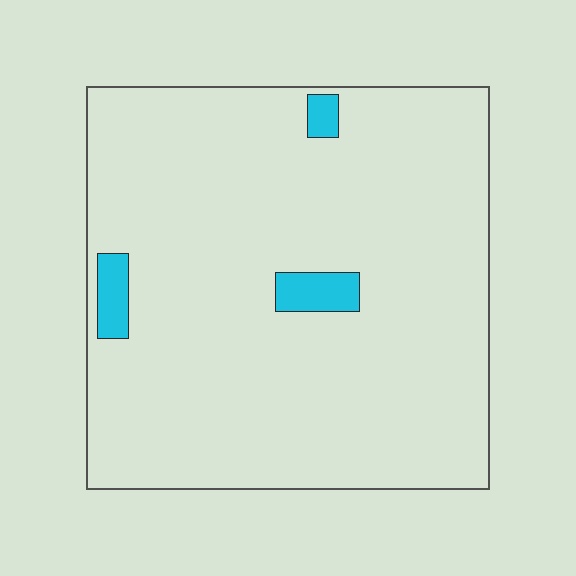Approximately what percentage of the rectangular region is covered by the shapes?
Approximately 5%.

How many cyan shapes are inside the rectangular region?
3.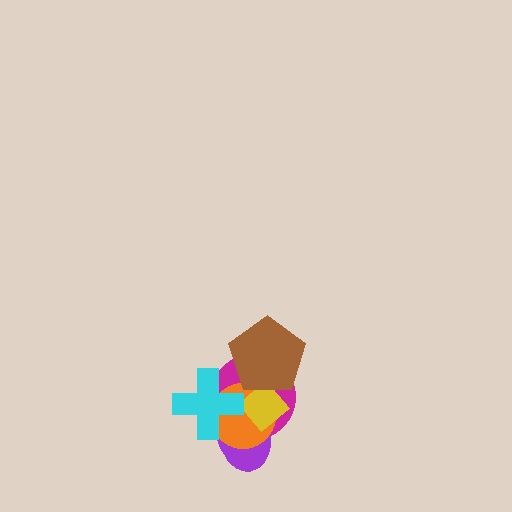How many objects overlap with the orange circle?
5 objects overlap with the orange circle.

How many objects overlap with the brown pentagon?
3 objects overlap with the brown pentagon.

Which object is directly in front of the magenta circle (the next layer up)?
The purple ellipse is directly in front of the magenta circle.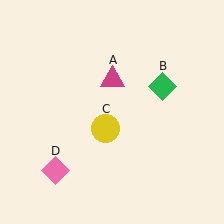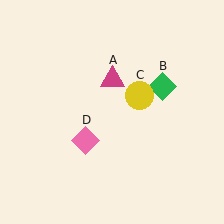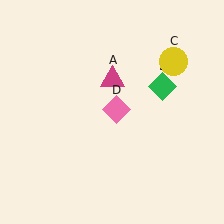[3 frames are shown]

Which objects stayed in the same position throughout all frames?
Magenta triangle (object A) and green diamond (object B) remained stationary.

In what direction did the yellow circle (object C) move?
The yellow circle (object C) moved up and to the right.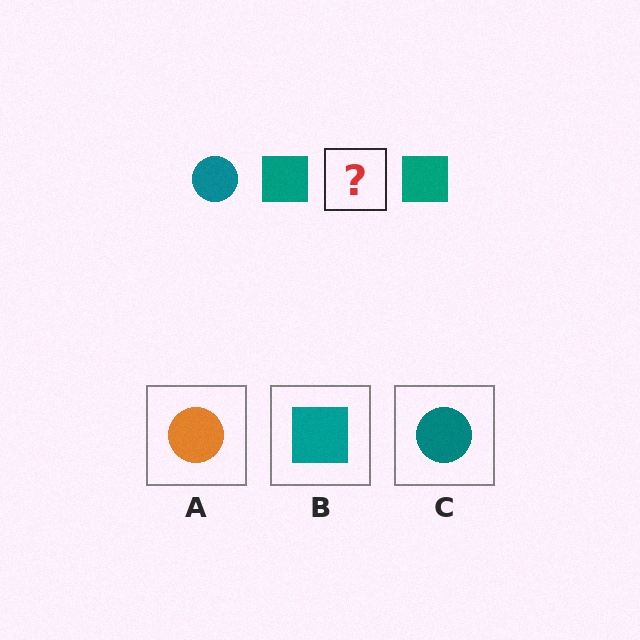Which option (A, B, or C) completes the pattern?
C.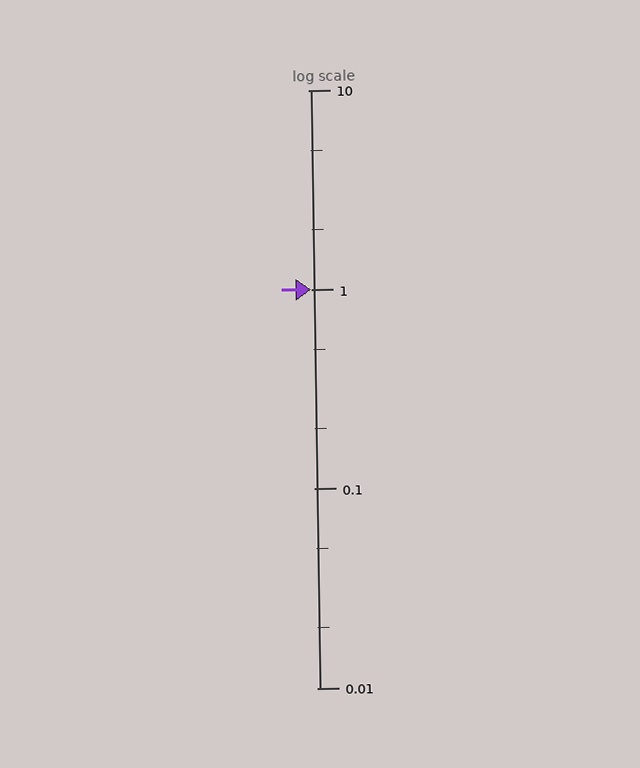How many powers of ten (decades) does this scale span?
The scale spans 3 decades, from 0.01 to 10.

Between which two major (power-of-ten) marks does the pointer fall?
The pointer is between 1 and 10.